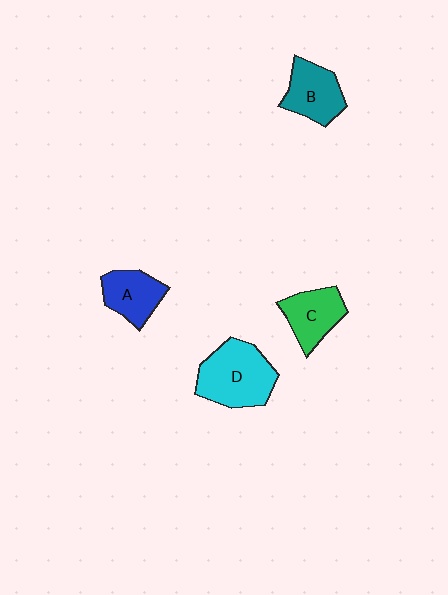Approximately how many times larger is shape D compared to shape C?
Approximately 1.5 times.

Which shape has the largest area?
Shape D (cyan).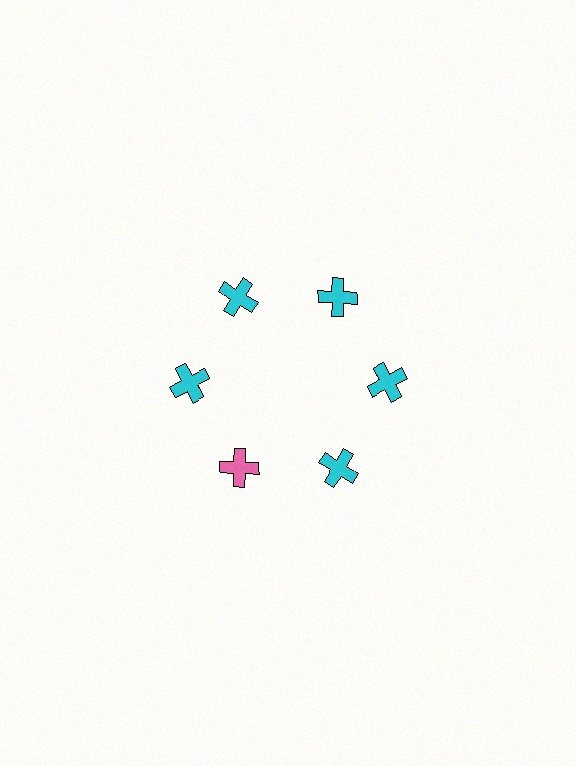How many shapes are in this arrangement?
There are 6 shapes arranged in a ring pattern.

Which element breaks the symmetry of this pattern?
The pink cross at roughly the 7 o'clock position breaks the symmetry. All other shapes are cyan crosses.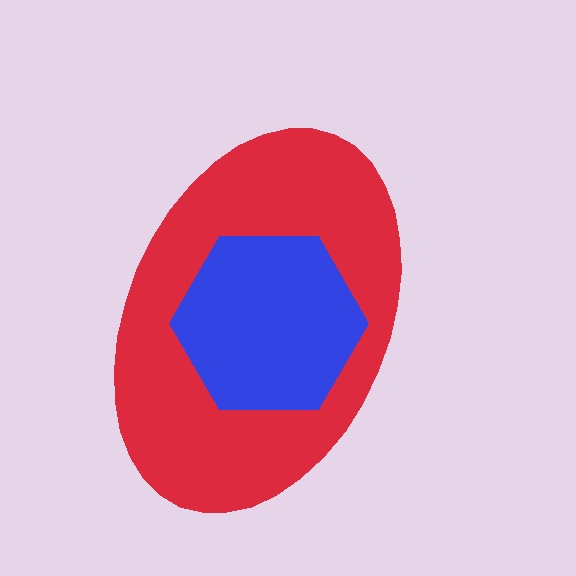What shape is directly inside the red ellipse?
The blue hexagon.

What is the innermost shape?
The blue hexagon.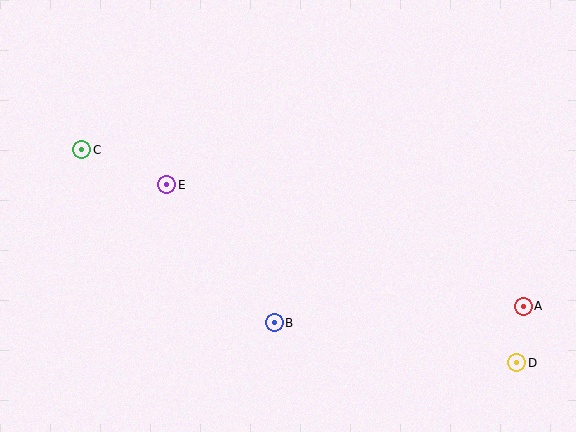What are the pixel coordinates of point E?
Point E is at (167, 185).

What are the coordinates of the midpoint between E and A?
The midpoint between E and A is at (345, 245).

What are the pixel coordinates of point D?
Point D is at (517, 363).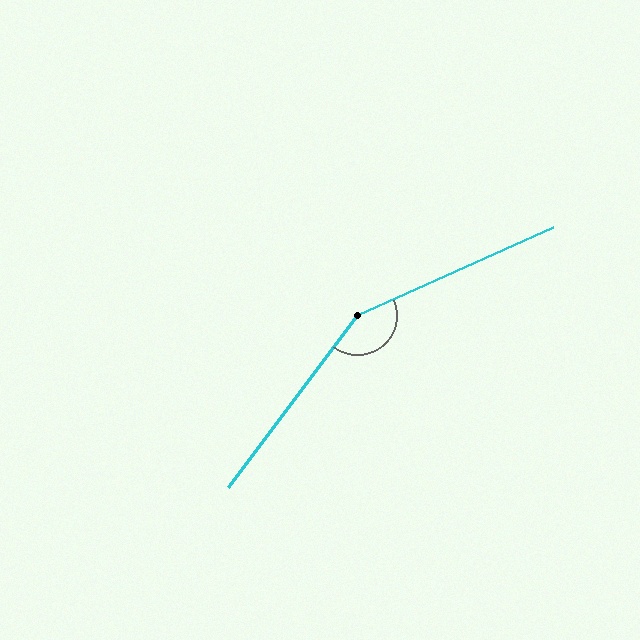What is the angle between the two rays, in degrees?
Approximately 151 degrees.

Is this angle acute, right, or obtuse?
It is obtuse.